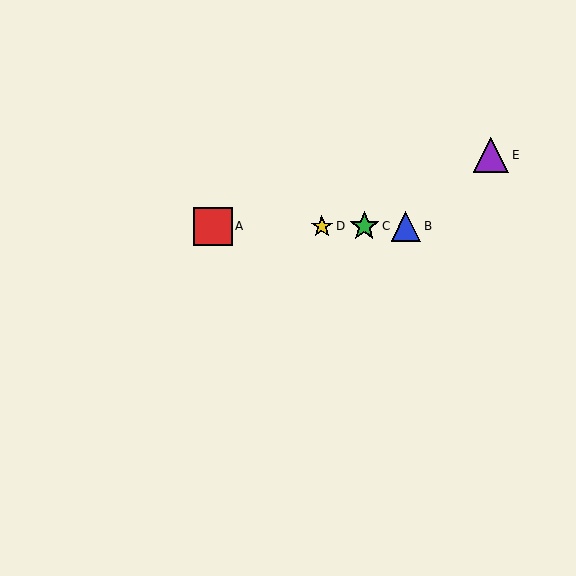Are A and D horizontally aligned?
Yes, both are at y≈226.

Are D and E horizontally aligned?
No, D is at y≈226 and E is at y≈155.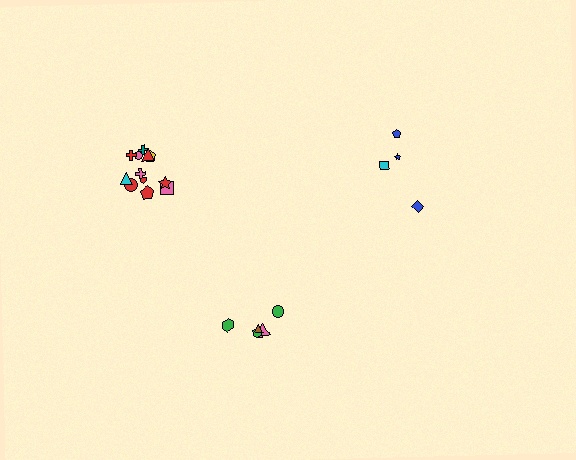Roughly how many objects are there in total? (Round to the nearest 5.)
Roughly 20 objects in total.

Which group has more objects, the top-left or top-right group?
The top-left group.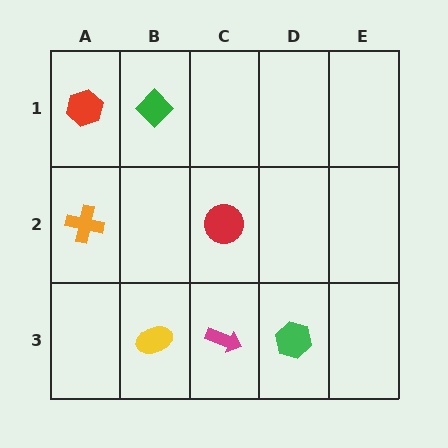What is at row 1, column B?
A green diamond.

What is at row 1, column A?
A red hexagon.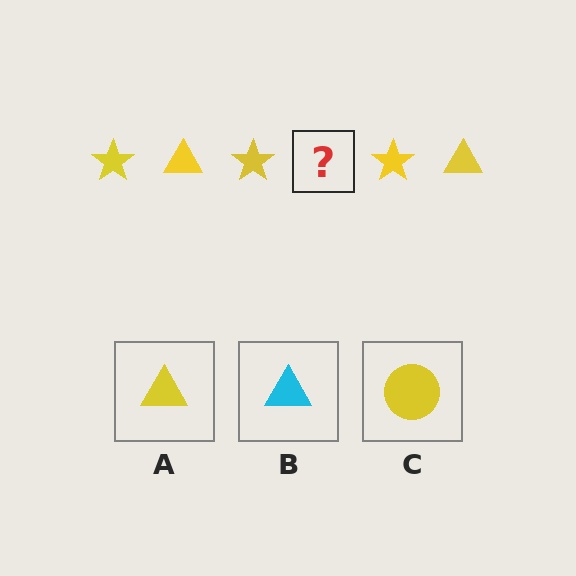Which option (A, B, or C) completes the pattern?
A.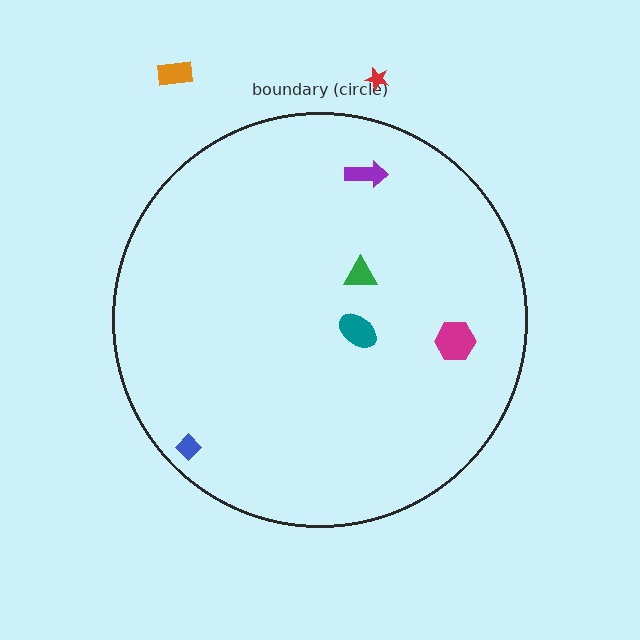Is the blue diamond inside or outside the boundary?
Inside.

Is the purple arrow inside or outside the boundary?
Inside.